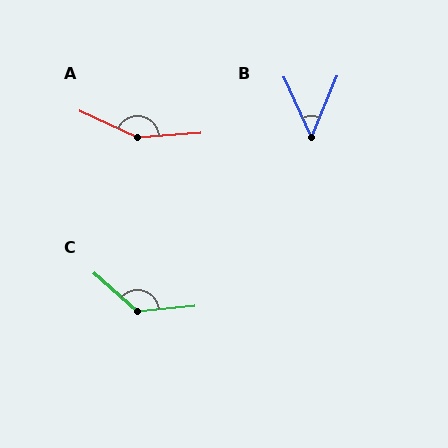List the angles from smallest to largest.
B (47°), C (133°), A (152°).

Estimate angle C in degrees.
Approximately 133 degrees.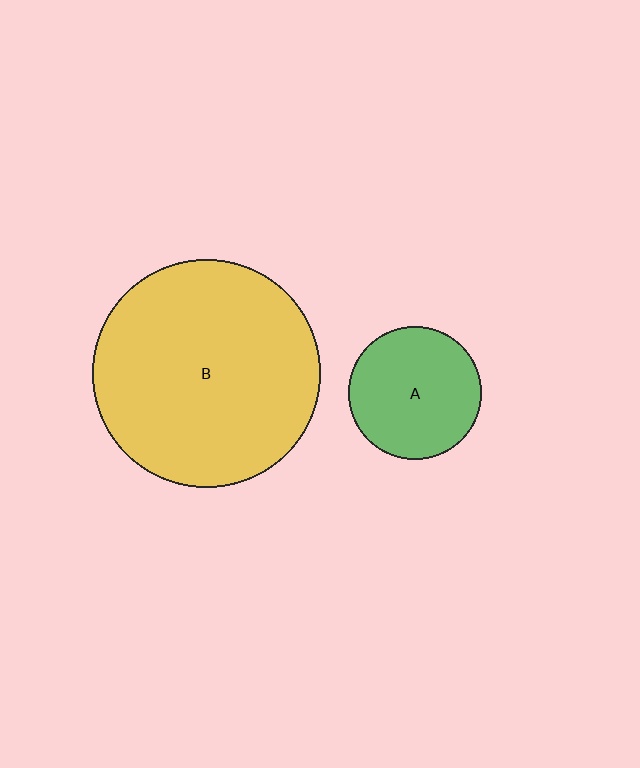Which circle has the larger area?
Circle B (yellow).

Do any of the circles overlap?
No, none of the circles overlap.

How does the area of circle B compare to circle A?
Approximately 2.9 times.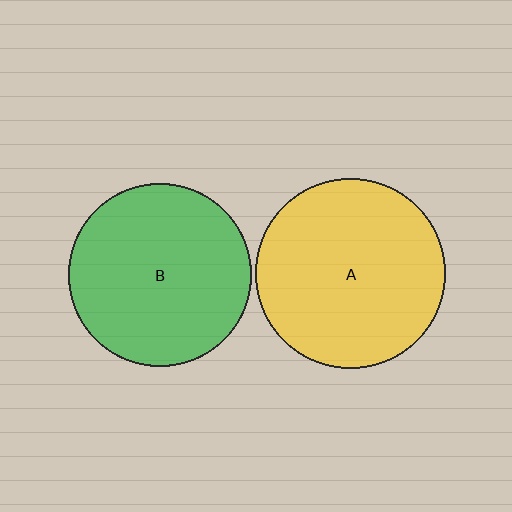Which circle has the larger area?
Circle A (yellow).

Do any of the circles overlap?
No, none of the circles overlap.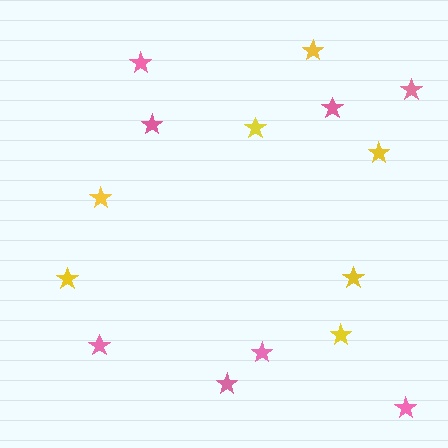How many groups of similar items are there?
There are 2 groups: one group of yellow stars (7) and one group of pink stars (8).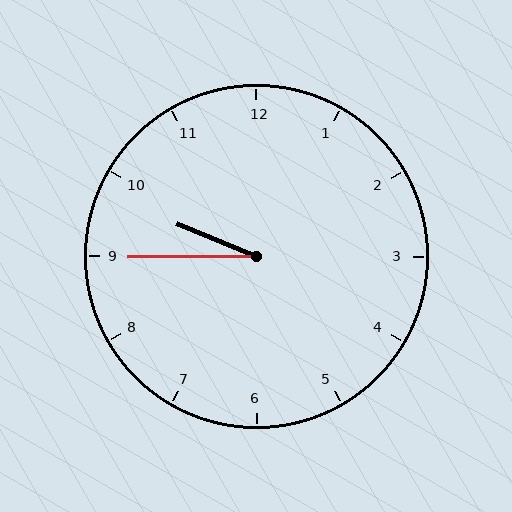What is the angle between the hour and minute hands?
Approximately 22 degrees.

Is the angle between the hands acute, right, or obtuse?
It is acute.